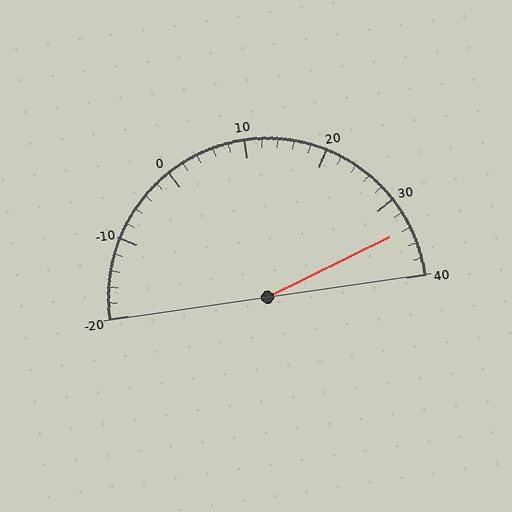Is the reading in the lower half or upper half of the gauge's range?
The reading is in the upper half of the range (-20 to 40).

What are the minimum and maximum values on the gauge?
The gauge ranges from -20 to 40.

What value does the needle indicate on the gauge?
The needle indicates approximately 34.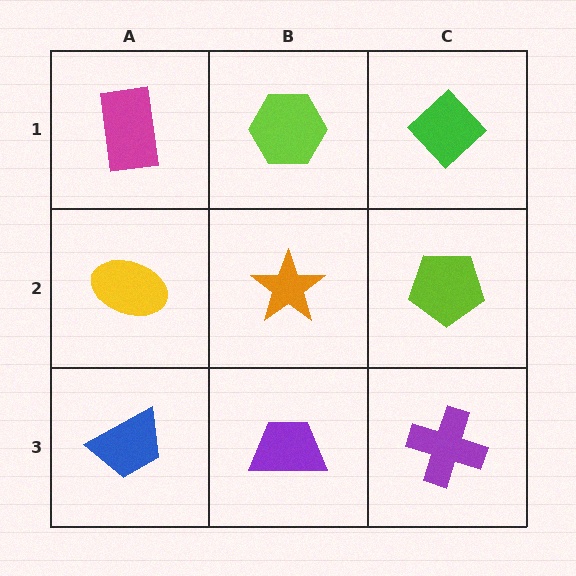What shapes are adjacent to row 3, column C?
A lime pentagon (row 2, column C), a purple trapezoid (row 3, column B).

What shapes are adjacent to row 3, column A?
A yellow ellipse (row 2, column A), a purple trapezoid (row 3, column B).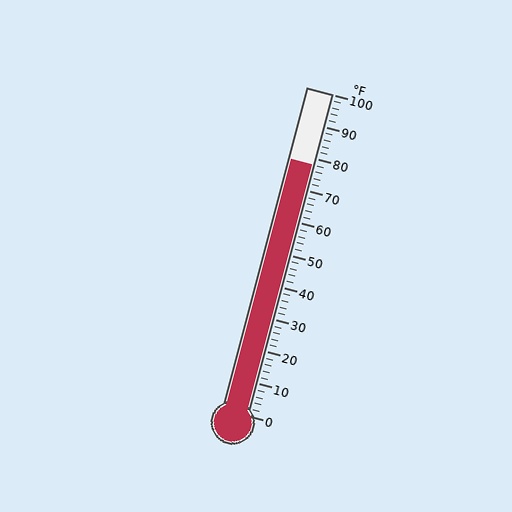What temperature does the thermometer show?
The thermometer shows approximately 78°F.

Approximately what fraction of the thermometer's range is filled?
The thermometer is filled to approximately 80% of its range.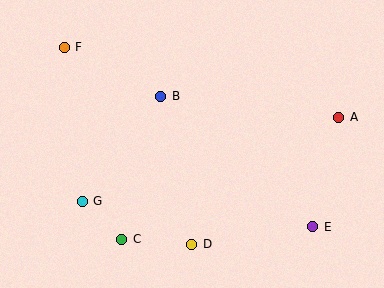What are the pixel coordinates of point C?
Point C is at (122, 239).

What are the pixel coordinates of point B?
Point B is at (161, 96).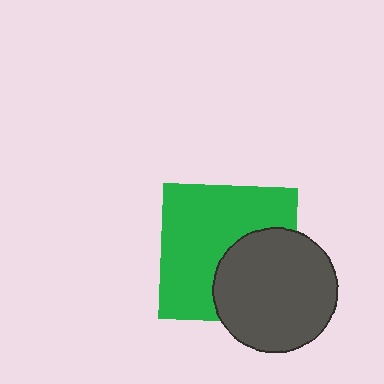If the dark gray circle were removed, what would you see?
You would see the complete green square.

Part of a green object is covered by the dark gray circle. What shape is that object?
It is a square.